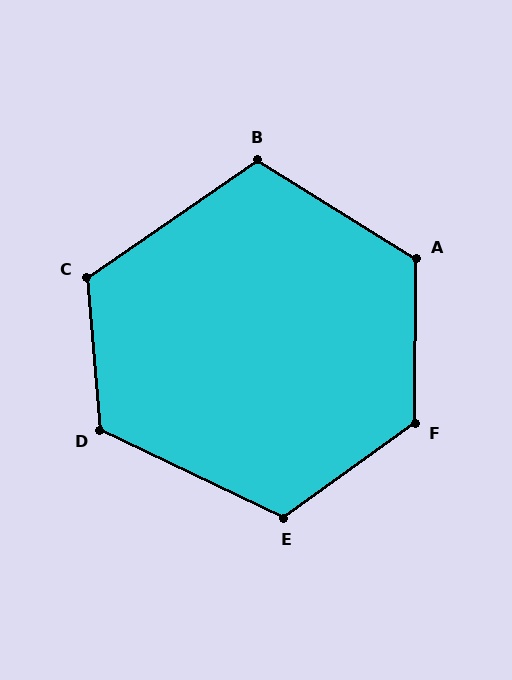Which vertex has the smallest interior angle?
B, at approximately 114 degrees.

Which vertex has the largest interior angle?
F, at approximately 126 degrees.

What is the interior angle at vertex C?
Approximately 120 degrees (obtuse).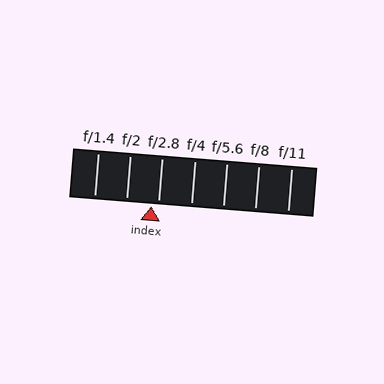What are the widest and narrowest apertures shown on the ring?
The widest aperture shown is f/1.4 and the narrowest is f/11.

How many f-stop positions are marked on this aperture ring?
There are 7 f-stop positions marked.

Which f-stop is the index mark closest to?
The index mark is closest to f/2.8.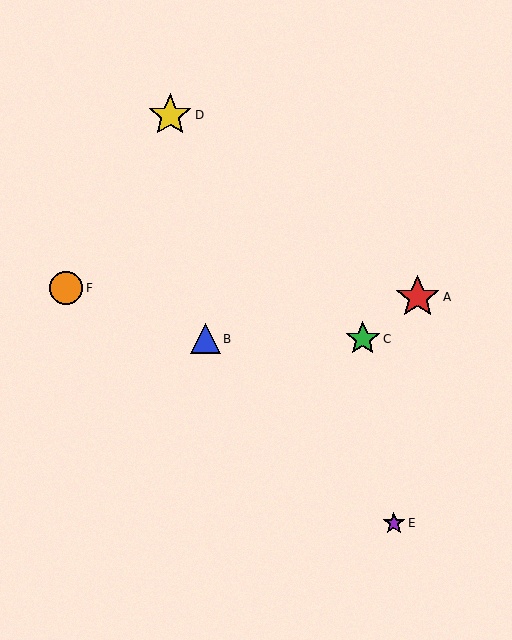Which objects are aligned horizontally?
Objects B, C are aligned horizontally.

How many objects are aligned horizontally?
2 objects (B, C) are aligned horizontally.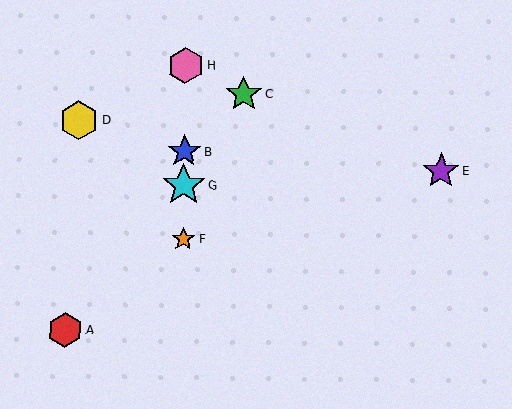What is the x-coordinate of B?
Object B is at x≈184.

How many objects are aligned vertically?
4 objects (B, F, G, H) are aligned vertically.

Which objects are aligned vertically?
Objects B, F, G, H are aligned vertically.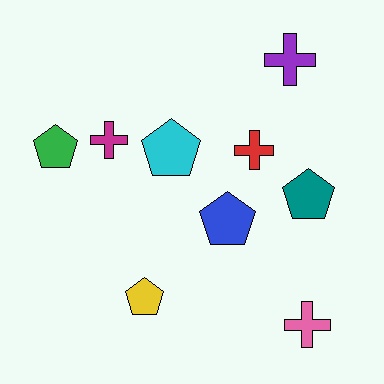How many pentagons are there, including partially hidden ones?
There are 5 pentagons.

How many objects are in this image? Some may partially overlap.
There are 9 objects.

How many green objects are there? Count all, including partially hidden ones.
There is 1 green object.